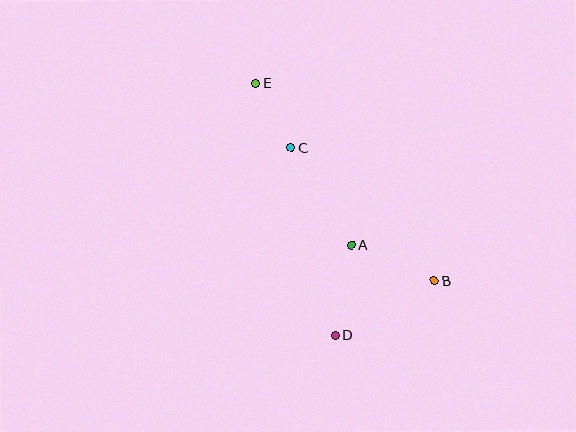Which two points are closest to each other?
Points C and E are closest to each other.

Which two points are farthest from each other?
Points B and E are farthest from each other.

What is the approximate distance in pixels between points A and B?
The distance between A and B is approximately 90 pixels.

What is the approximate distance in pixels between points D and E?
The distance between D and E is approximately 264 pixels.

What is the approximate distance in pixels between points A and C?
The distance between A and C is approximately 115 pixels.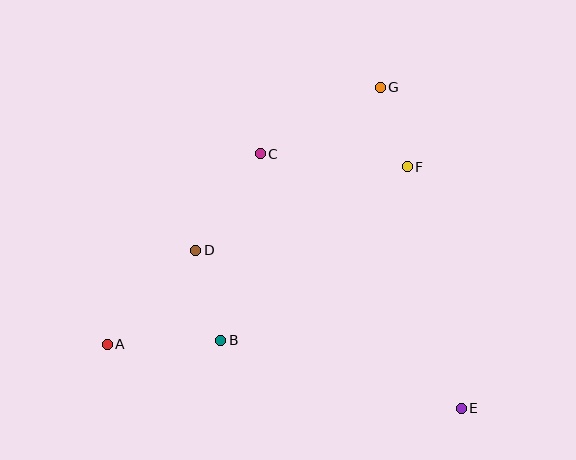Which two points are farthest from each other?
Points A and G are farthest from each other.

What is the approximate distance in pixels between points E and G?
The distance between E and G is approximately 331 pixels.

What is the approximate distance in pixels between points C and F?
The distance between C and F is approximately 147 pixels.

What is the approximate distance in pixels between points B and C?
The distance between B and C is approximately 190 pixels.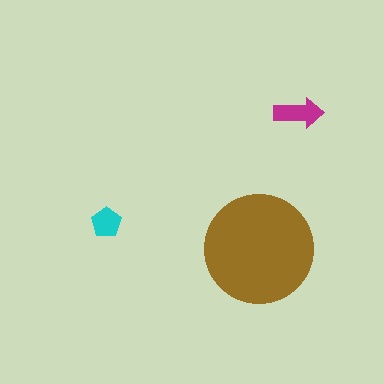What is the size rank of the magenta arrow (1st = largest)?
2nd.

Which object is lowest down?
The brown circle is bottommost.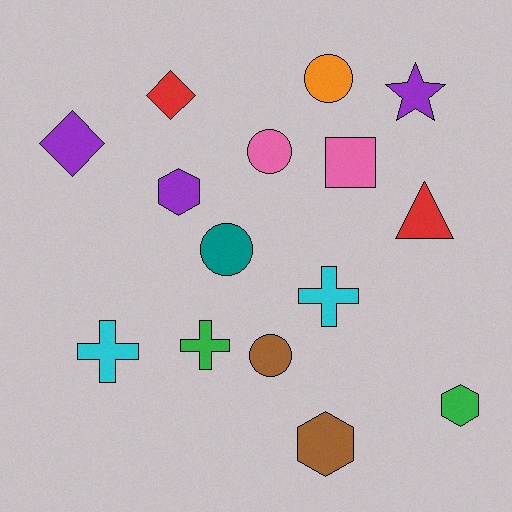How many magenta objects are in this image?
There are no magenta objects.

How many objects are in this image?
There are 15 objects.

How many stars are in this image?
There is 1 star.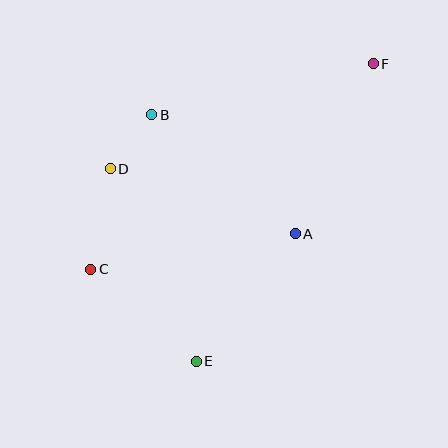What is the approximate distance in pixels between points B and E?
The distance between B and E is approximately 251 pixels.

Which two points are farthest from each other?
Points C and F are farthest from each other.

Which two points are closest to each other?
Points B and D are closest to each other.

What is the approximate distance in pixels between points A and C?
The distance between A and C is approximately 208 pixels.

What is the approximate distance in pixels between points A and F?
The distance between A and F is approximately 187 pixels.